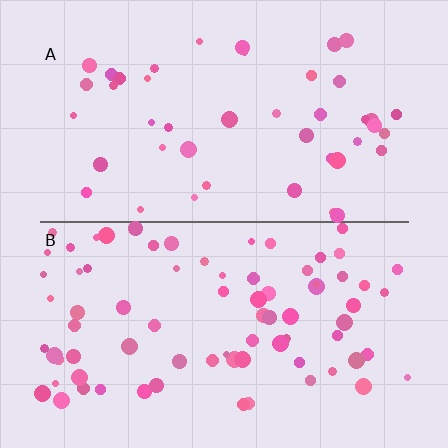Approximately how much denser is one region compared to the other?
Approximately 1.7× — region B over region A.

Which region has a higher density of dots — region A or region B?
B (the bottom).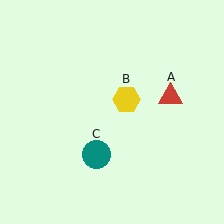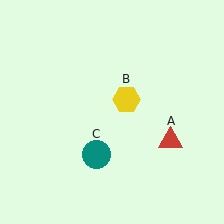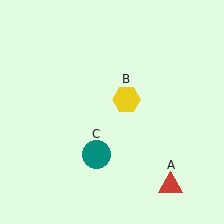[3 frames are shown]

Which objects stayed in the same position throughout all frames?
Yellow hexagon (object B) and teal circle (object C) remained stationary.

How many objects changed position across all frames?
1 object changed position: red triangle (object A).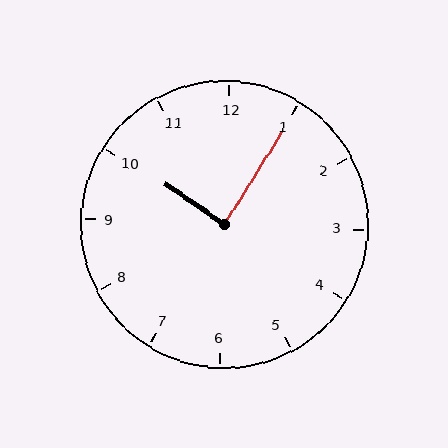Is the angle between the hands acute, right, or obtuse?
It is right.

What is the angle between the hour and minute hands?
Approximately 88 degrees.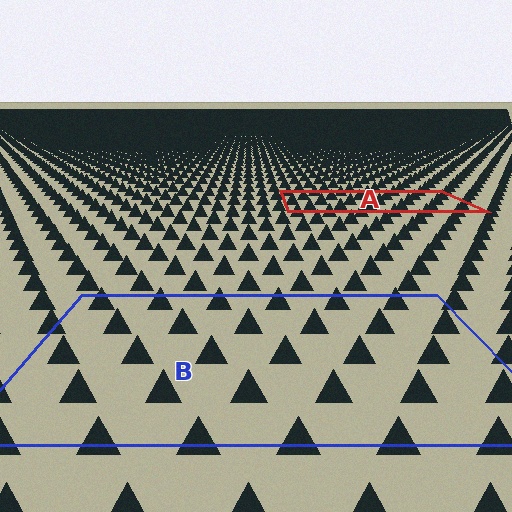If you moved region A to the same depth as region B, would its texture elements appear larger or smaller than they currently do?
They would appear larger. At a closer depth, the same texture elements are projected at a bigger on-screen size.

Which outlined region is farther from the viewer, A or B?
Region A is farther from the viewer — the texture elements inside it appear smaller and more densely packed.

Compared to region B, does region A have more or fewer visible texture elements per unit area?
Region A has more texture elements per unit area — they are packed more densely because it is farther away.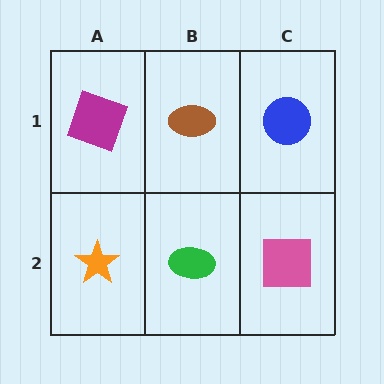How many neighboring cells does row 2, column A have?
2.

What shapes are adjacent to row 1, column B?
A green ellipse (row 2, column B), a magenta square (row 1, column A), a blue circle (row 1, column C).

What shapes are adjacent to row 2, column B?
A brown ellipse (row 1, column B), an orange star (row 2, column A), a pink square (row 2, column C).